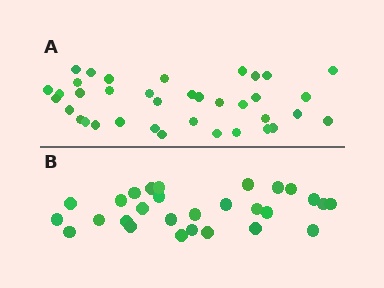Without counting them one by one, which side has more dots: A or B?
Region A (the top region) has more dots.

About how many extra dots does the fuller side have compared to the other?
Region A has roughly 8 or so more dots than region B.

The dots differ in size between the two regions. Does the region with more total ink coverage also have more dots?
No. Region B has more total ink coverage because its dots are larger, but region A actually contains more individual dots. Total area can be misleading — the number of items is what matters here.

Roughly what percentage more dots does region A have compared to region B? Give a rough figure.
About 30% more.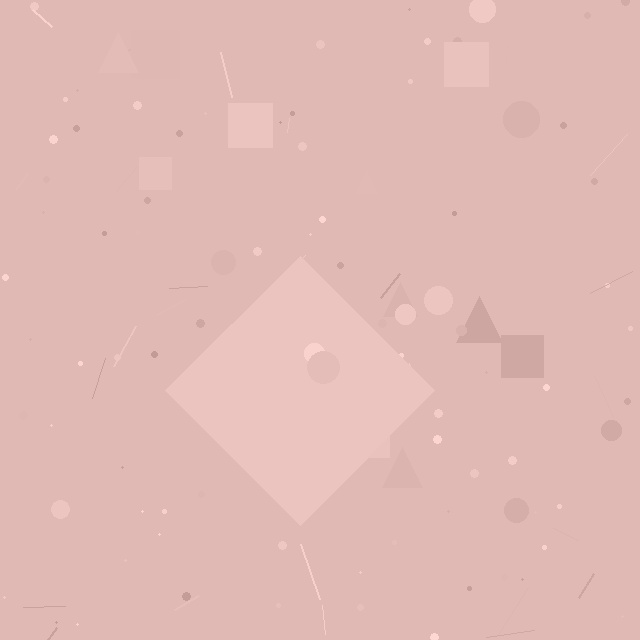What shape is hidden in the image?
A diamond is hidden in the image.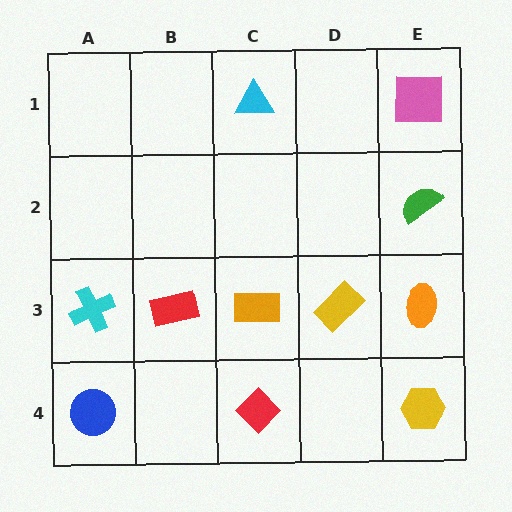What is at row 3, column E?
An orange ellipse.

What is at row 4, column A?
A blue circle.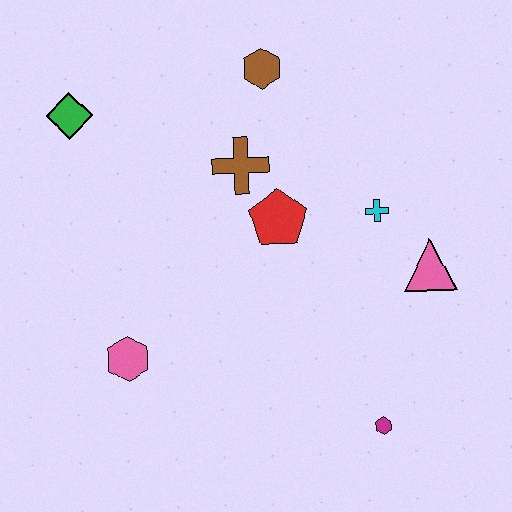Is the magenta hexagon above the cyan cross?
No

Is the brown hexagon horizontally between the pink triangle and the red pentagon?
No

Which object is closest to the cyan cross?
The pink triangle is closest to the cyan cross.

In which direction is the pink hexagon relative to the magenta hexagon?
The pink hexagon is to the left of the magenta hexagon.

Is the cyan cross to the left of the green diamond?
No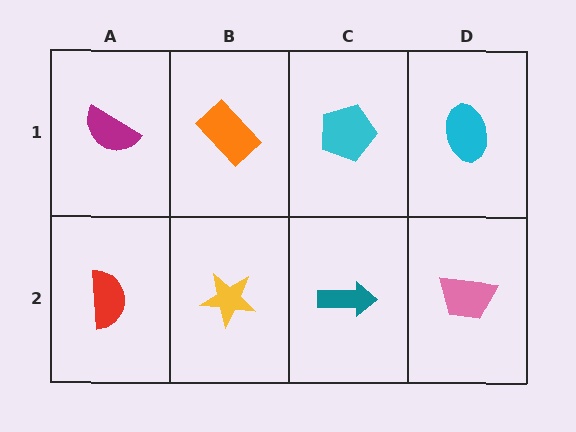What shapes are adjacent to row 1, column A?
A red semicircle (row 2, column A), an orange rectangle (row 1, column B).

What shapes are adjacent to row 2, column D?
A cyan ellipse (row 1, column D), a teal arrow (row 2, column C).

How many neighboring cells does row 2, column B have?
3.